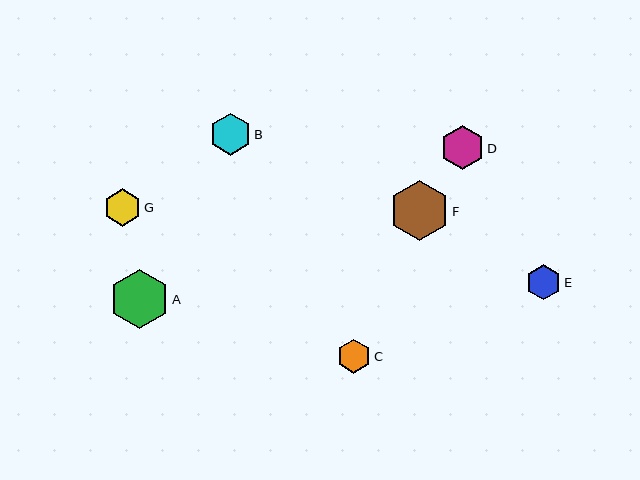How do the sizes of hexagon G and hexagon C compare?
Hexagon G and hexagon C are approximately the same size.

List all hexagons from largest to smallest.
From largest to smallest: F, A, D, B, G, E, C.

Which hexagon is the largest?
Hexagon F is the largest with a size of approximately 59 pixels.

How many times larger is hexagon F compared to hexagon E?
Hexagon F is approximately 1.7 times the size of hexagon E.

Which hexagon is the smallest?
Hexagon C is the smallest with a size of approximately 34 pixels.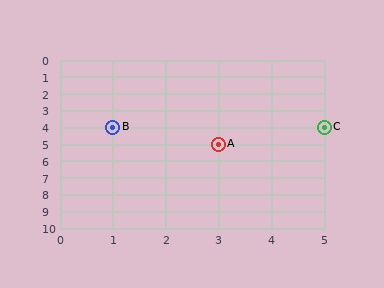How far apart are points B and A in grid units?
Points B and A are 2 columns and 1 row apart (about 2.2 grid units diagonally).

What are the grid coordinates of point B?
Point B is at grid coordinates (1, 4).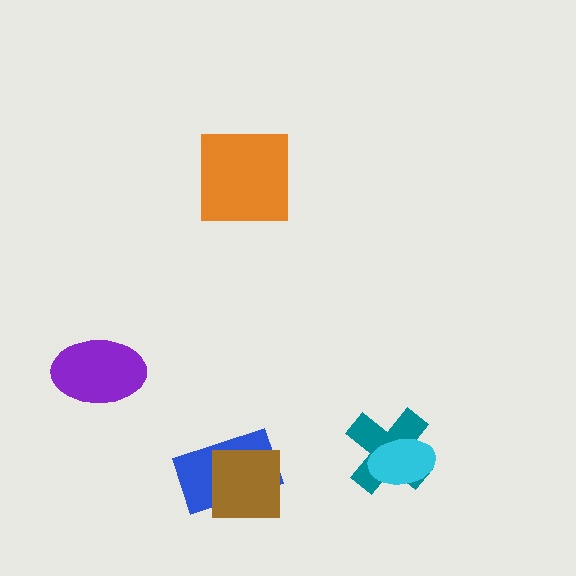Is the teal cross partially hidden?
Yes, it is partially covered by another shape.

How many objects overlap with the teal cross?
1 object overlaps with the teal cross.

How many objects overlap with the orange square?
0 objects overlap with the orange square.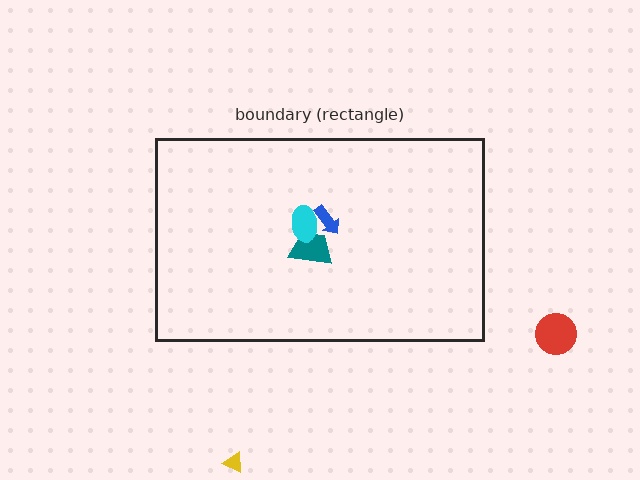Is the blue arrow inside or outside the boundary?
Inside.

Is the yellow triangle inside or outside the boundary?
Outside.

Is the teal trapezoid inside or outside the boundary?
Inside.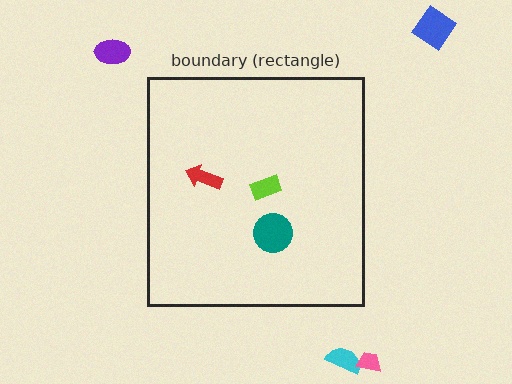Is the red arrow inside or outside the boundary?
Inside.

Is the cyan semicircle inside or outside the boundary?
Outside.